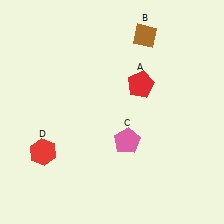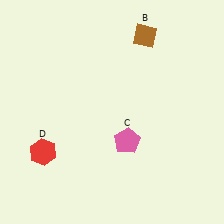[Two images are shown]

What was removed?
The red pentagon (A) was removed in Image 2.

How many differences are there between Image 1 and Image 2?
There is 1 difference between the two images.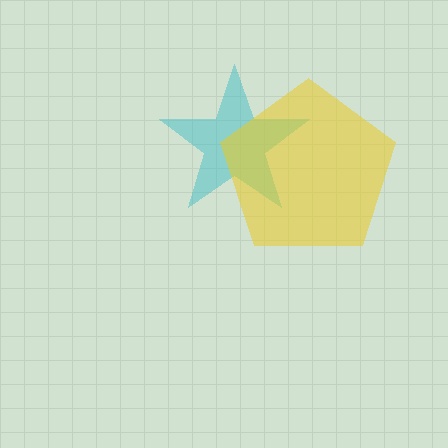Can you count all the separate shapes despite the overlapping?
Yes, there are 2 separate shapes.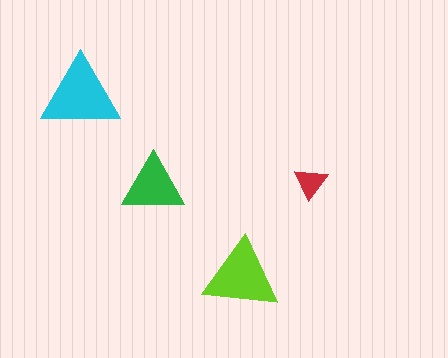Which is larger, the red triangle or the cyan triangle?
The cyan one.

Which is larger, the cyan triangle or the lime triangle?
The cyan one.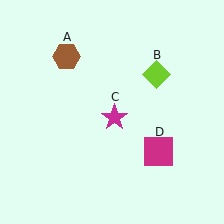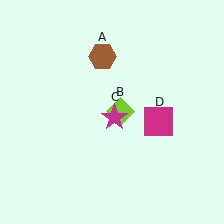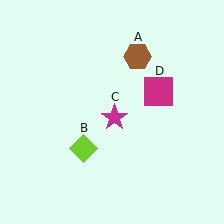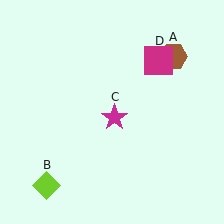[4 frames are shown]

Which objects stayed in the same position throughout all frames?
Magenta star (object C) remained stationary.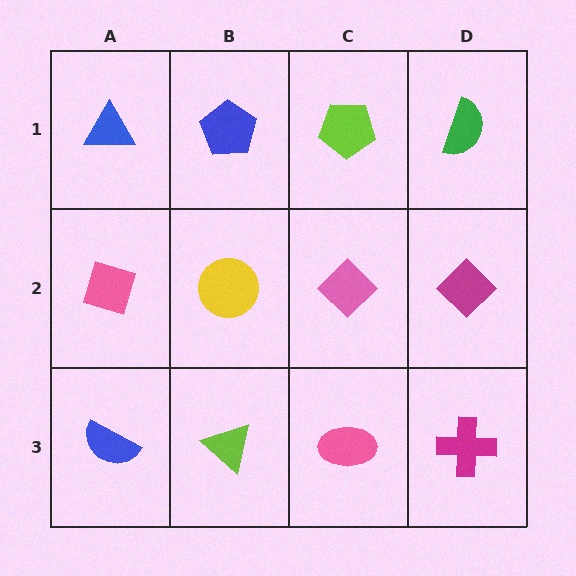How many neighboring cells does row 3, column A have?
2.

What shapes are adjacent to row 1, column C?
A pink diamond (row 2, column C), a blue pentagon (row 1, column B), a green semicircle (row 1, column D).